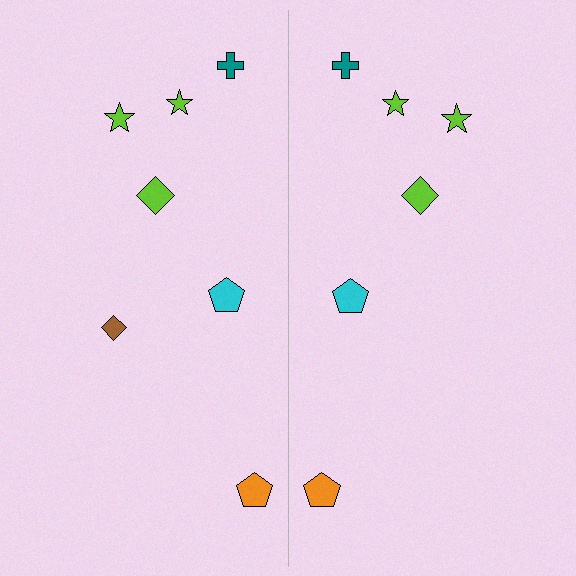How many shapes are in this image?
There are 13 shapes in this image.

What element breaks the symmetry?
A brown diamond is missing from the right side.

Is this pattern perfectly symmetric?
No, the pattern is not perfectly symmetric. A brown diamond is missing from the right side.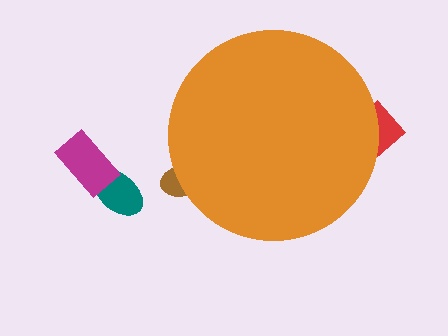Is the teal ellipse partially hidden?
No, the teal ellipse is fully visible.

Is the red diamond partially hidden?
Yes, the red diamond is partially hidden behind the orange circle.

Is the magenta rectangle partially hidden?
No, the magenta rectangle is fully visible.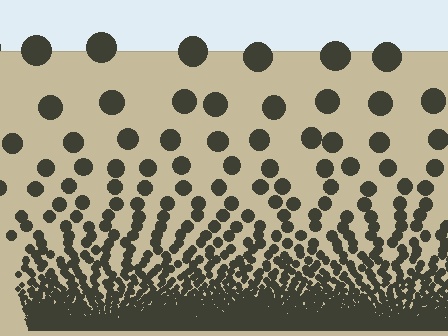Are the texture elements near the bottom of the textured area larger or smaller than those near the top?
Smaller. The gradient is inverted — elements near the bottom are smaller and denser.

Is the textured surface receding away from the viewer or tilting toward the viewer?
The surface appears to tilt toward the viewer. Texture elements get larger and sparser toward the top.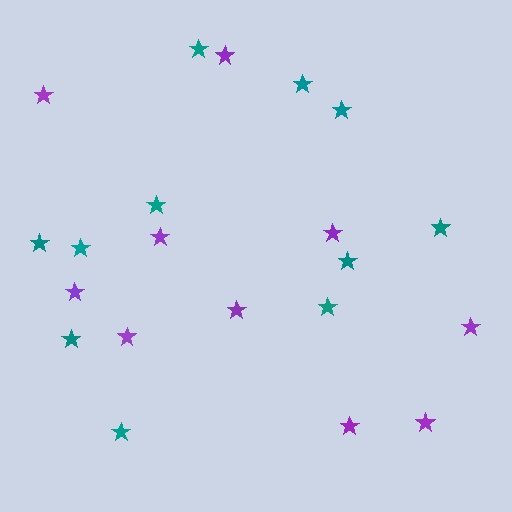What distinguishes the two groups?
There are 2 groups: one group of purple stars (10) and one group of teal stars (11).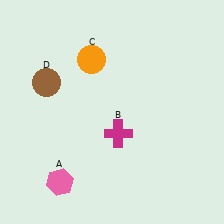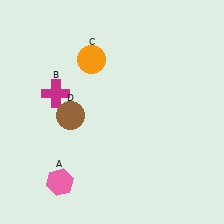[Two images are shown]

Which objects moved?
The objects that moved are: the magenta cross (B), the brown circle (D).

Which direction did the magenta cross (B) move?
The magenta cross (B) moved left.